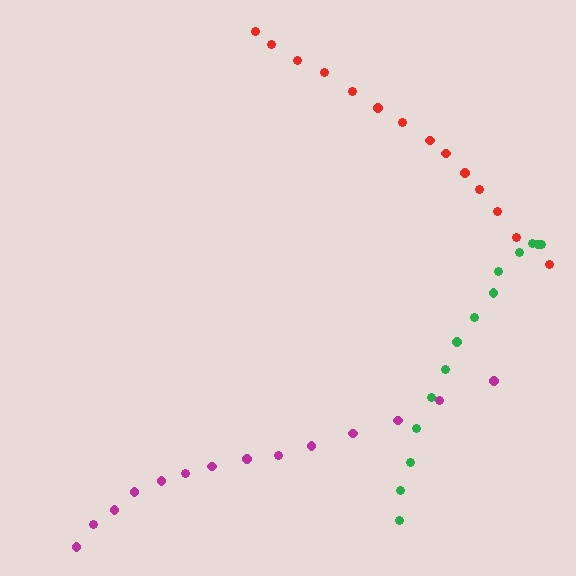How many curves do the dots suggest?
There are 3 distinct paths.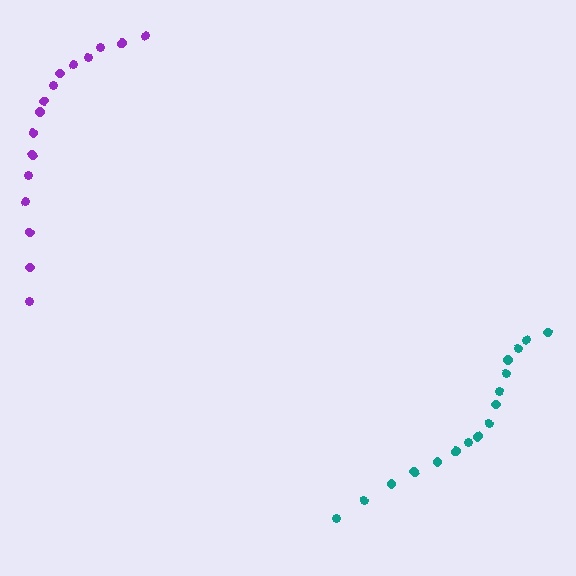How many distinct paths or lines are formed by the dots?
There are 2 distinct paths.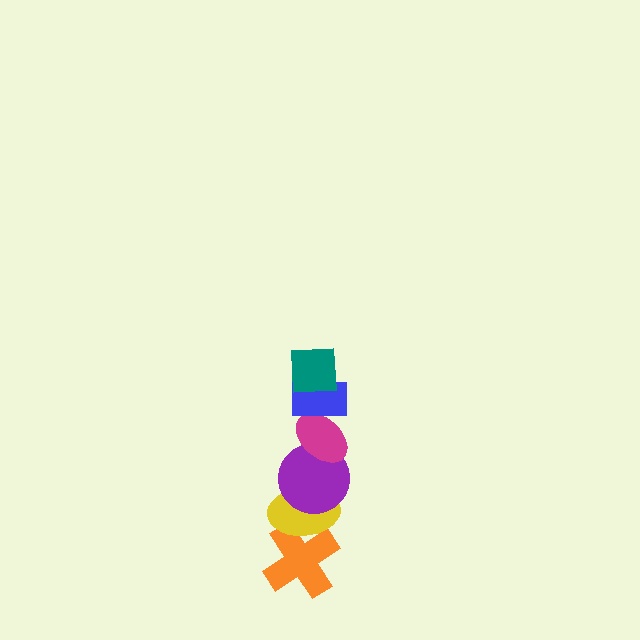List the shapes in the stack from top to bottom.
From top to bottom: the teal square, the blue rectangle, the magenta ellipse, the purple circle, the yellow ellipse, the orange cross.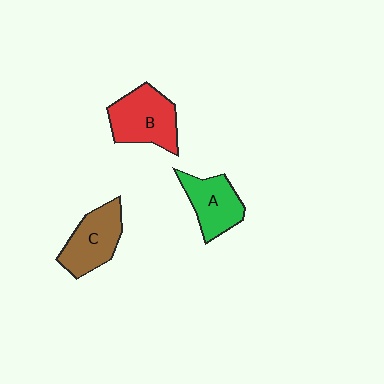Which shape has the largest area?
Shape B (red).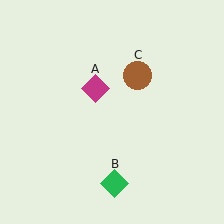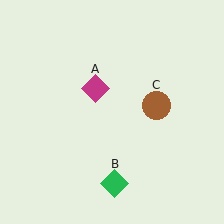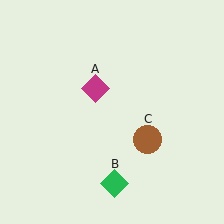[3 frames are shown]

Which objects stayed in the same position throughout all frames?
Magenta diamond (object A) and green diamond (object B) remained stationary.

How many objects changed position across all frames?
1 object changed position: brown circle (object C).